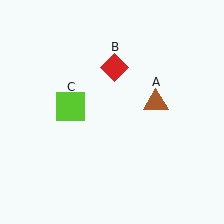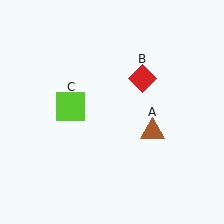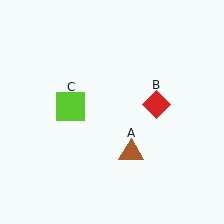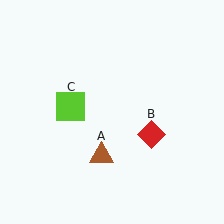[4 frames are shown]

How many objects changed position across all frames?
2 objects changed position: brown triangle (object A), red diamond (object B).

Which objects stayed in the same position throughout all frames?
Lime square (object C) remained stationary.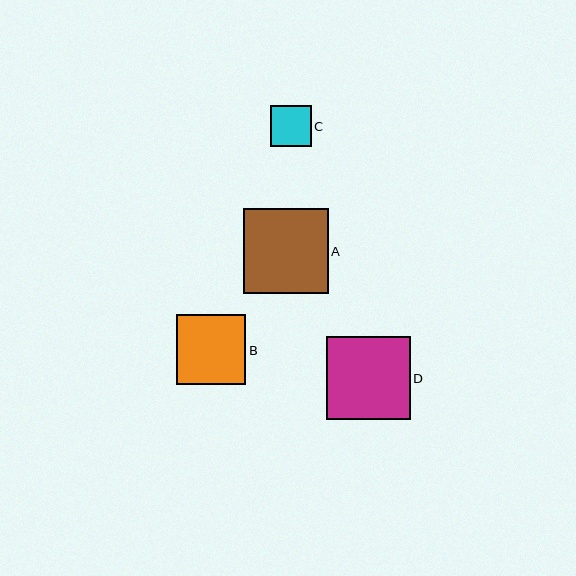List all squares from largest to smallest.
From largest to smallest: A, D, B, C.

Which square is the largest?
Square A is the largest with a size of approximately 85 pixels.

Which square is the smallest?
Square C is the smallest with a size of approximately 40 pixels.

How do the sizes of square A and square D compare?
Square A and square D are approximately the same size.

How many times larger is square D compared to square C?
Square D is approximately 2.1 times the size of square C.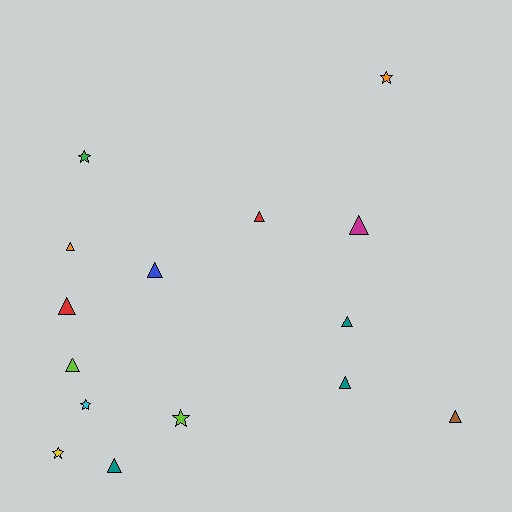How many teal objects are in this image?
There are 3 teal objects.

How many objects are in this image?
There are 15 objects.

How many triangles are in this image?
There are 10 triangles.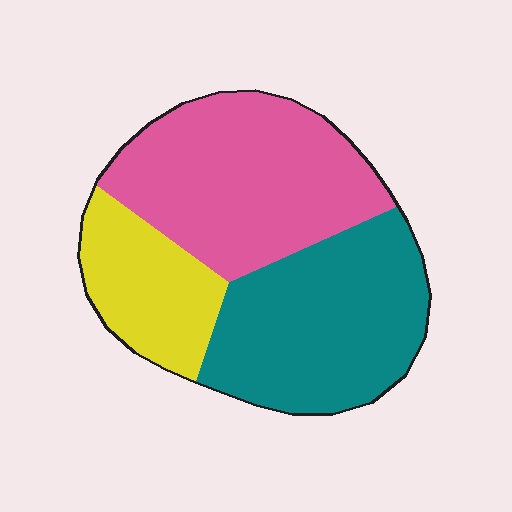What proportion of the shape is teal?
Teal covers about 40% of the shape.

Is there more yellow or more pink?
Pink.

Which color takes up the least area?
Yellow, at roughly 20%.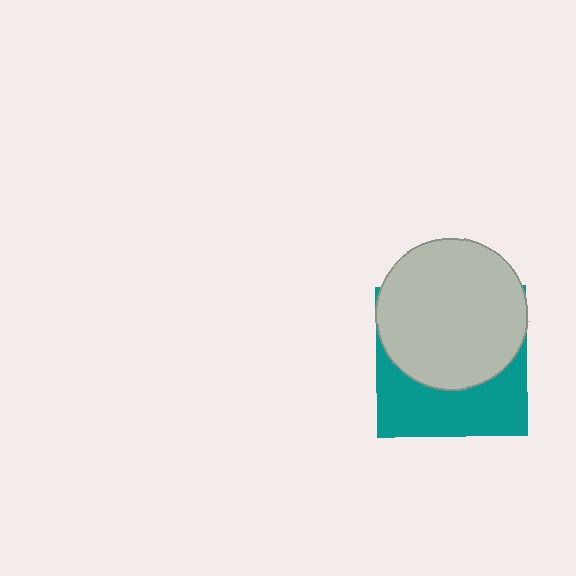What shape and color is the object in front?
The object in front is a light gray circle.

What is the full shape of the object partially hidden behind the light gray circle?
The partially hidden object is a teal square.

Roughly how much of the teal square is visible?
A small part of it is visible (roughly 41%).